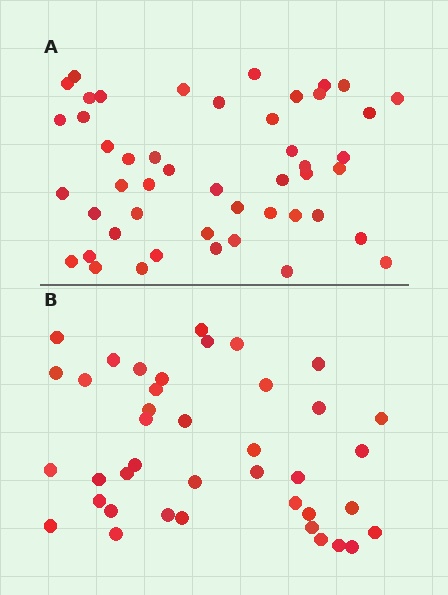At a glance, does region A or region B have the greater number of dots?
Region A (the top region) has more dots.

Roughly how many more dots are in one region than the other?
Region A has roughly 8 or so more dots than region B.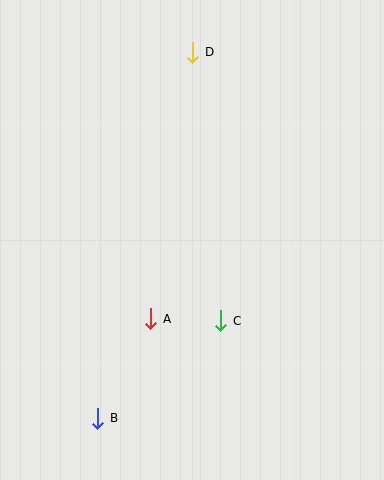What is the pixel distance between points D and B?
The distance between D and B is 378 pixels.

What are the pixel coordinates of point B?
Point B is at (98, 418).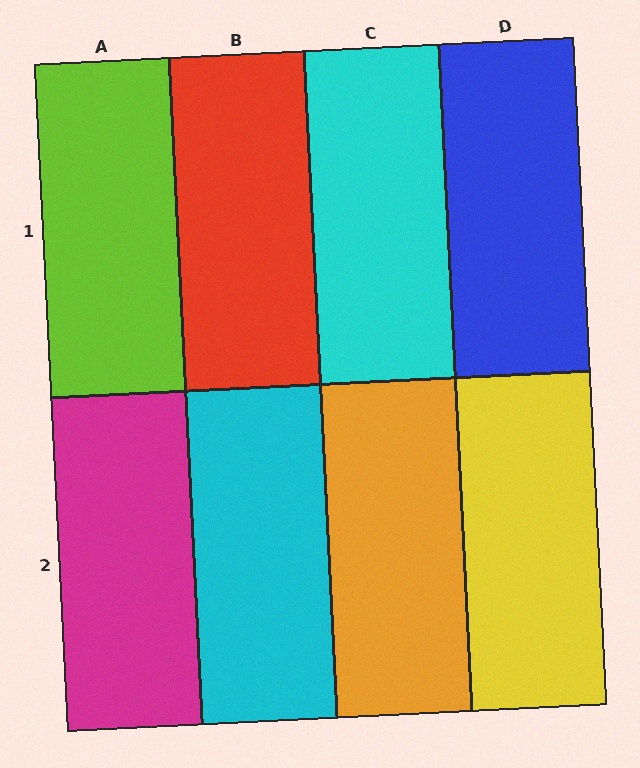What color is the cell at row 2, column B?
Cyan.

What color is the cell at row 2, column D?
Yellow.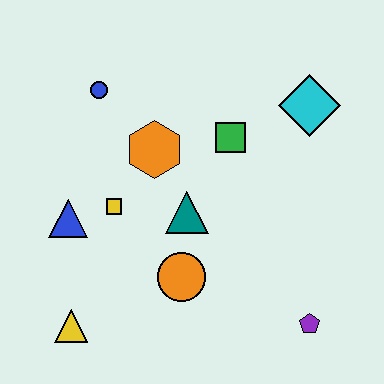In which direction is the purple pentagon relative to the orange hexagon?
The purple pentagon is below the orange hexagon.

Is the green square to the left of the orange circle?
No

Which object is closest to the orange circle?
The teal triangle is closest to the orange circle.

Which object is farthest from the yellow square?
The purple pentagon is farthest from the yellow square.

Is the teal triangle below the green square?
Yes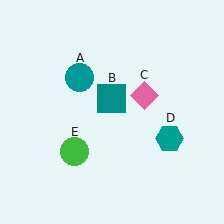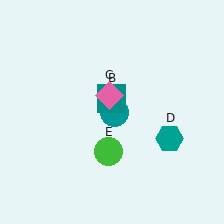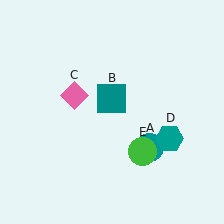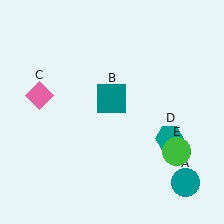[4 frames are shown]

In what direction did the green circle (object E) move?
The green circle (object E) moved right.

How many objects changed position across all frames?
3 objects changed position: teal circle (object A), pink diamond (object C), green circle (object E).